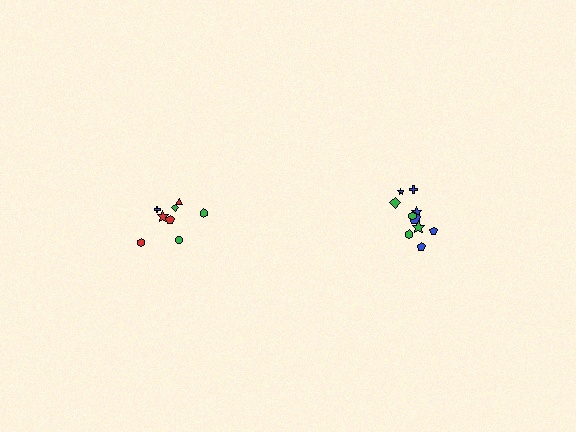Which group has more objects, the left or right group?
The right group.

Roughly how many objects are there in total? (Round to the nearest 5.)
Roughly 20 objects in total.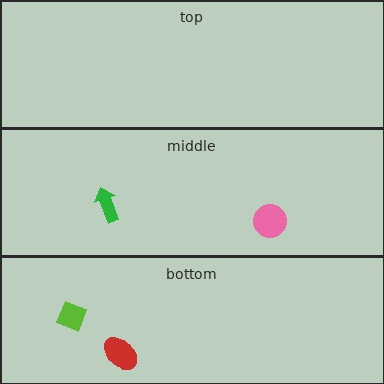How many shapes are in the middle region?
2.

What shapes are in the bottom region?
The red ellipse, the lime diamond.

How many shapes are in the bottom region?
2.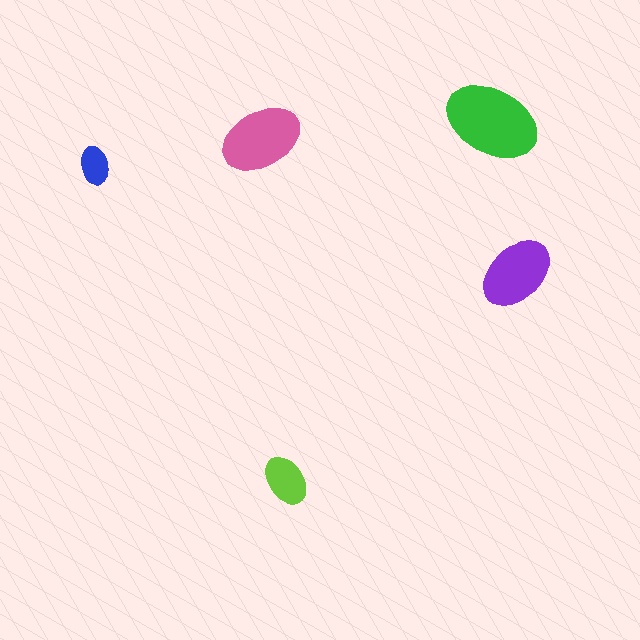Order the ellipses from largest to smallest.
the green one, the pink one, the purple one, the lime one, the blue one.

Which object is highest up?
The green ellipse is topmost.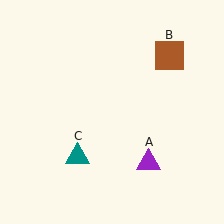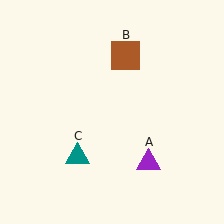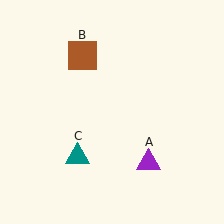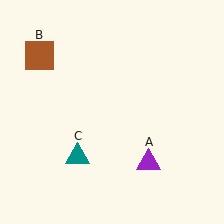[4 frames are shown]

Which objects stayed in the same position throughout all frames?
Purple triangle (object A) and teal triangle (object C) remained stationary.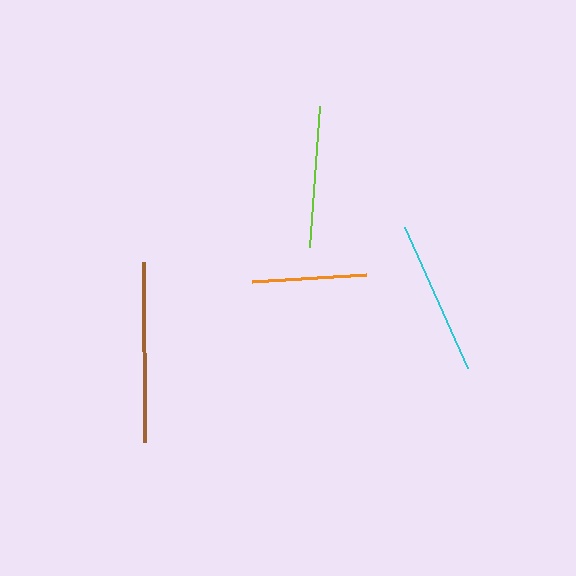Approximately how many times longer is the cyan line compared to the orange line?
The cyan line is approximately 1.4 times the length of the orange line.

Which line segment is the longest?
The brown line is the longest at approximately 180 pixels.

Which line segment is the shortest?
The orange line is the shortest at approximately 114 pixels.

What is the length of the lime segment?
The lime segment is approximately 141 pixels long.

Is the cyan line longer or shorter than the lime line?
The cyan line is longer than the lime line.